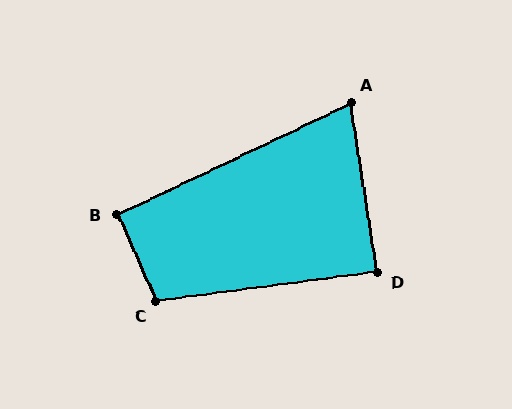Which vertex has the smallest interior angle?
A, at approximately 73 degrees.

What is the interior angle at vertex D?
Approximately 89 degrees (approximately right).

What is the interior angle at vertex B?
Approximately 91 degrees (approximately right).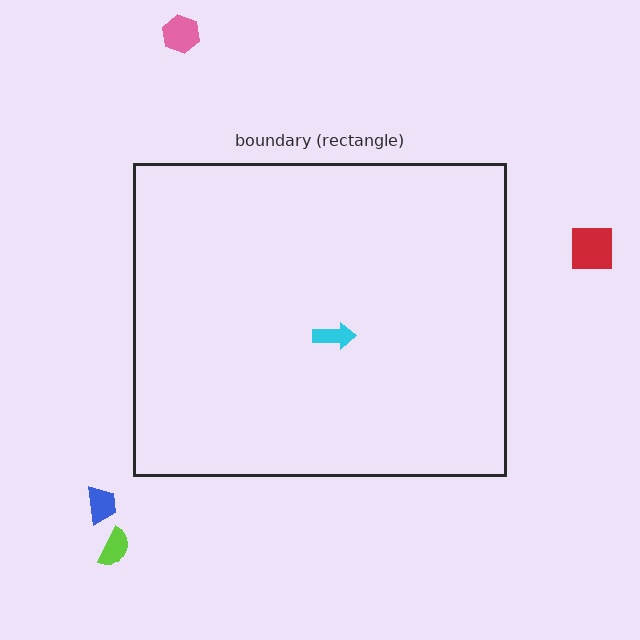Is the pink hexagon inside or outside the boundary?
Outside.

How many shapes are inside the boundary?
1 inside, 4 outside.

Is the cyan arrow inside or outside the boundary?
Inside.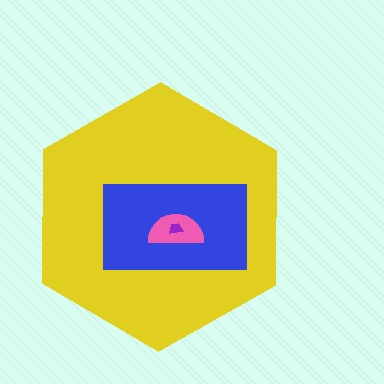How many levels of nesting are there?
4.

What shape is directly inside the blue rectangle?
The pink semicircle.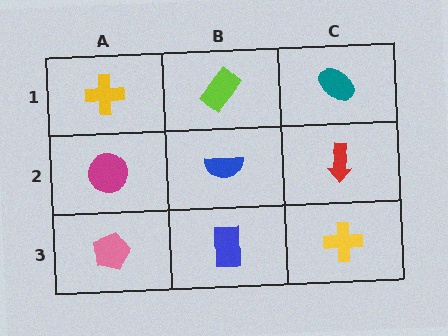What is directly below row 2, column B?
A blue rectangle.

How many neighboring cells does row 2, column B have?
4.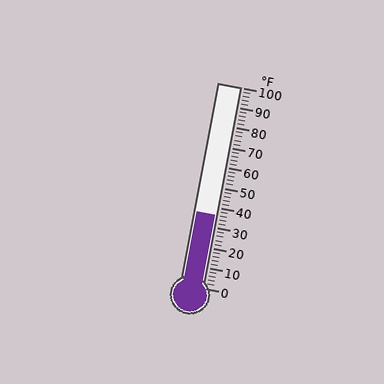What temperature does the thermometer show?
The thermometer shows approximately 36°F.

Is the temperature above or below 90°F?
The temperature is below 90°F.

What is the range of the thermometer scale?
The thermometer scale ranges from 0°F to 100°F.